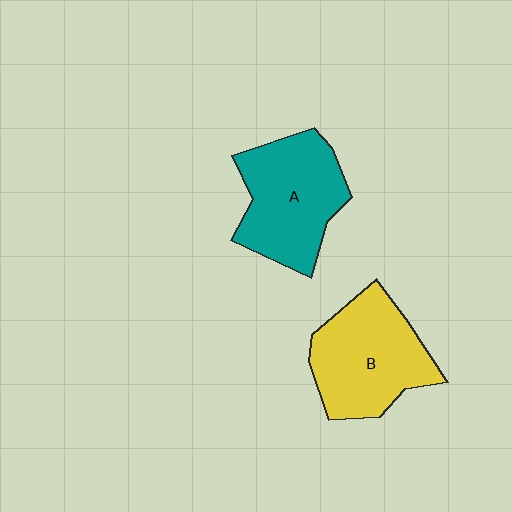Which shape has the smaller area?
Shape A (teal).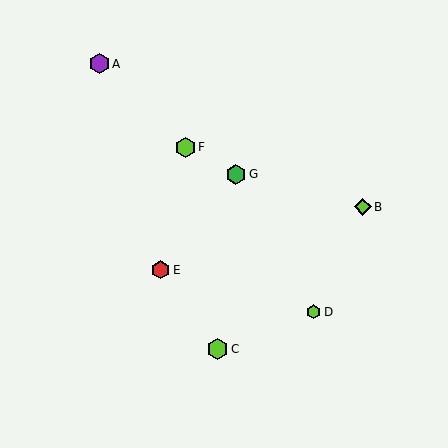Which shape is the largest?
The lime hexagon (labeled F) is the largest.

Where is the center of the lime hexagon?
The center of the lime hexagon is at (218, 349).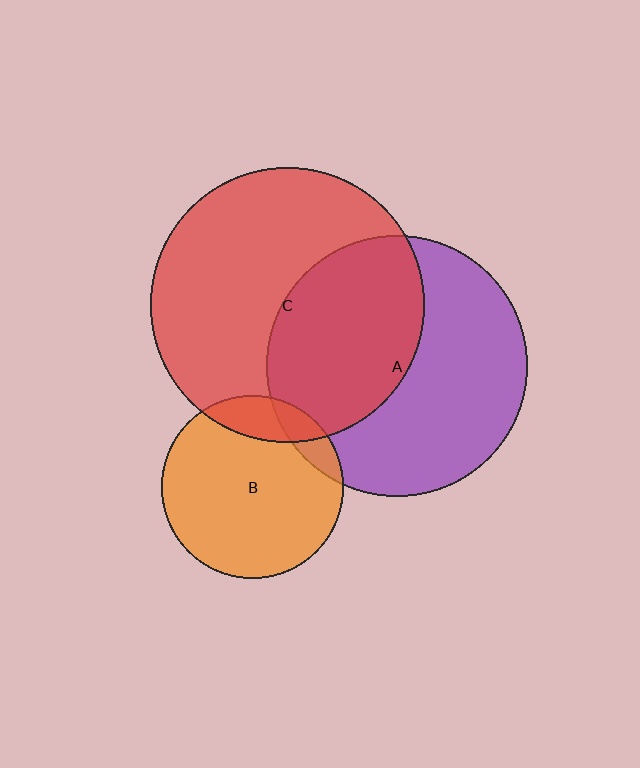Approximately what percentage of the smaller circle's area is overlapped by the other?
Approximately 45%.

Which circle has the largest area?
Circle C (red).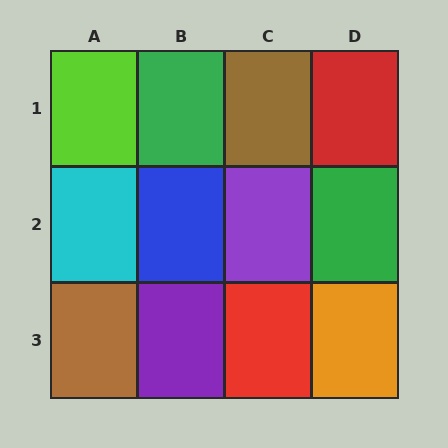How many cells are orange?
1 cell is orange.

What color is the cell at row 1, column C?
Brown.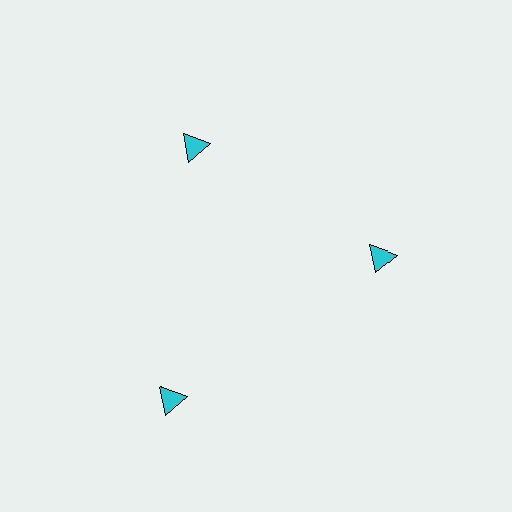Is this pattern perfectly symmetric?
No. The 3 cyan triangles are arranged in a ring, but one element near the 7 o'clock position is pushed outward from the center, breaking the 3-fold rotational symmetry.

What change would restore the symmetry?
The symmetry would be restored by moving it inward, back onto the ring so that all 3 triangles sit at equal angles and equal distance from the center.